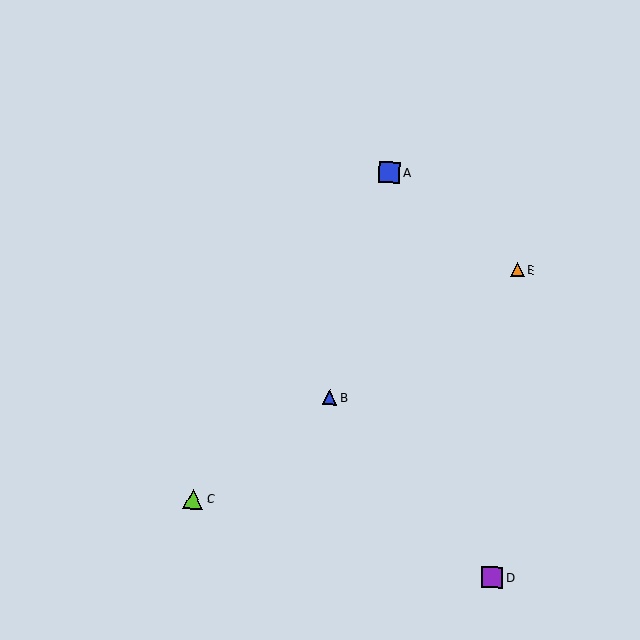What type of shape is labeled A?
Shape A is a blue square.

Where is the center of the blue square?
The center of the blue square is at (389, 172).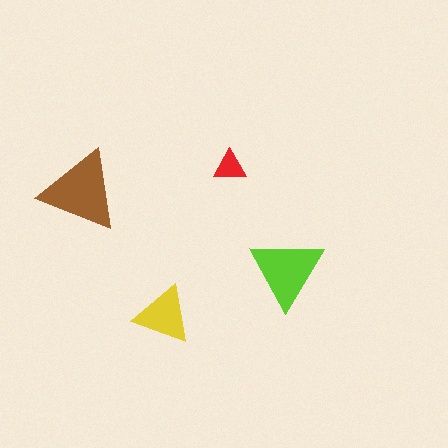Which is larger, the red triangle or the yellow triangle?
The yellow one.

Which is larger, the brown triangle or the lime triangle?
The brown one.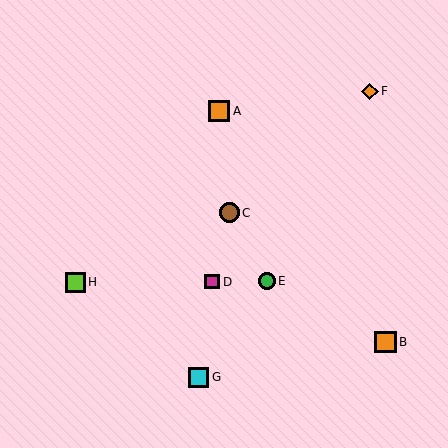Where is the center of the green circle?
The center of the green circle is at (267, 281).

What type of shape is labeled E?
Shape E is a green circle.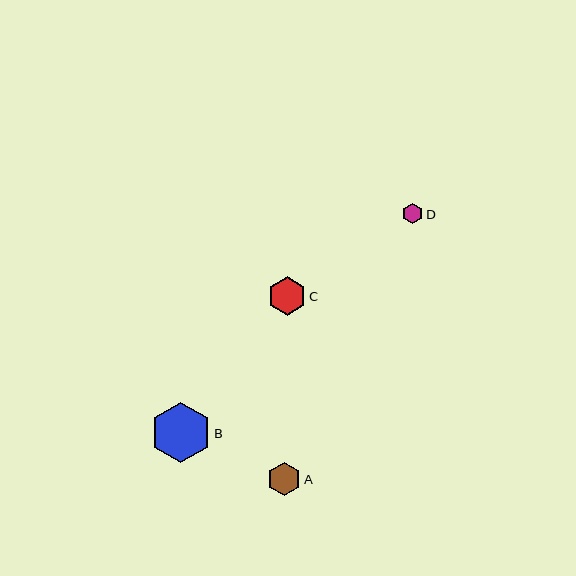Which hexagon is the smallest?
Hexagon D is the smallest with a size of approximately 21 pixels.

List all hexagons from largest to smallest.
From largest to smallest: B, C, A, D.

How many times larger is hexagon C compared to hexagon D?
Hexagon C is approximately 1.9 times the size of hexagon D.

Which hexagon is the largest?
Hexagon B is the largest with a size of approximately 61 pixels.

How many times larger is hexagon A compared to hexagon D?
Hexagon A is approximately 1.6 times the size of hexagon D.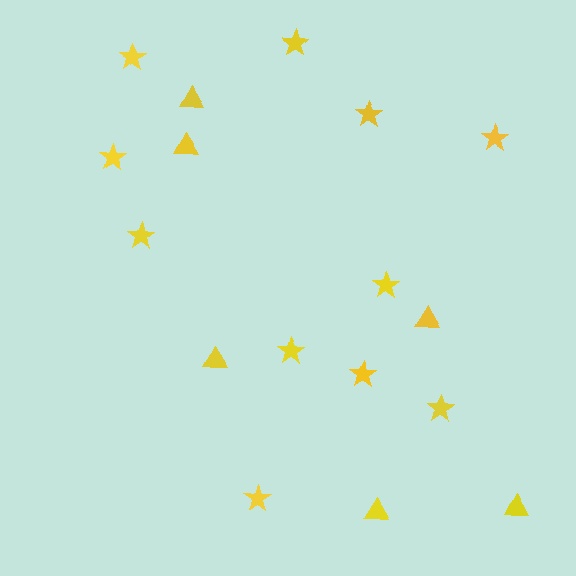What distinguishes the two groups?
There are 2 groups: one group of stars (11) and one group of triangles (6).